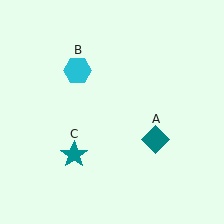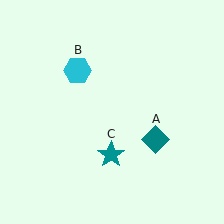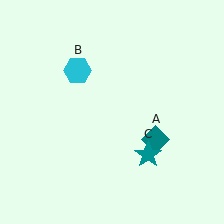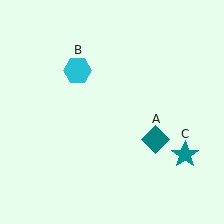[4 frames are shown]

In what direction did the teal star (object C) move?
The teal star (object C) moved right.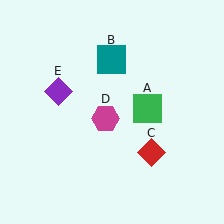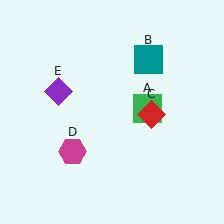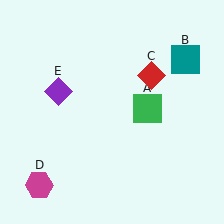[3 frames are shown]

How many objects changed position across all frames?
3 objects changed position: teal square (object B), red diamond (object C), magenta hexagon (object D).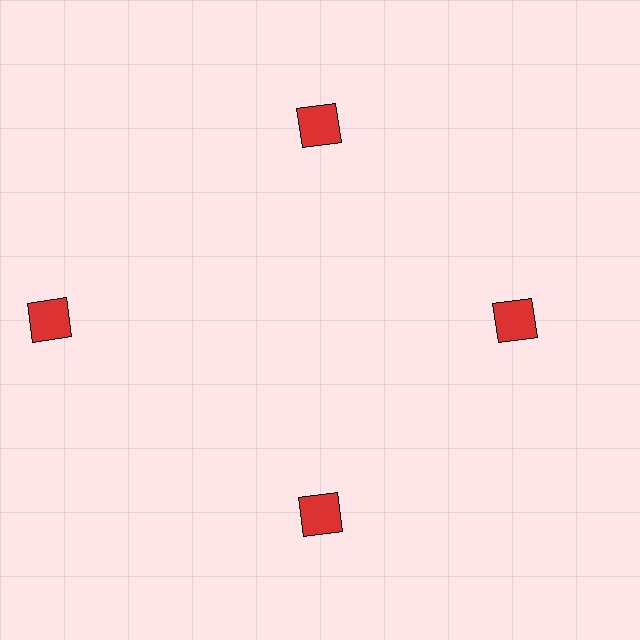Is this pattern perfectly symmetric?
No. The 4 red squares are arranged in a ring, but one element near the 9 o'clock position is pushed outward from the center, breaking the 4-fold rotational symmetry.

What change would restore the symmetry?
The symmetry would be restored by moving it inward, back onto the ring so that all 4 squares sit at equal angles and equal distance from the center.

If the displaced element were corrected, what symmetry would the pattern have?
It would have 4-fold rotational symmetry — the pattern would map onto itself every 90 degrees.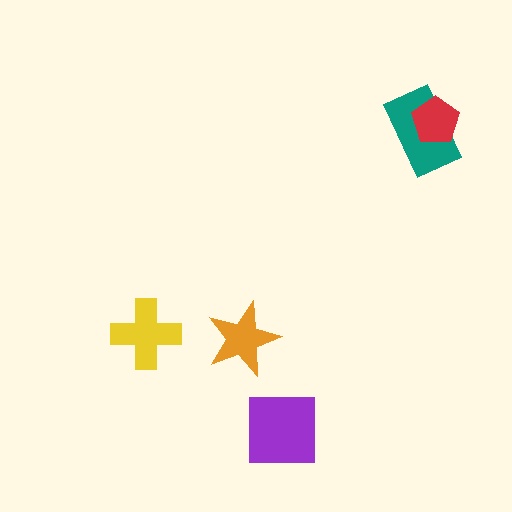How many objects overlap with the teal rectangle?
1 object overlaps with the teal rectangle.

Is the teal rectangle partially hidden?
Yes, it is partially covered by another shape.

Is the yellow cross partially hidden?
No, no other shape covers it.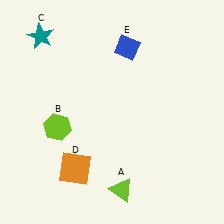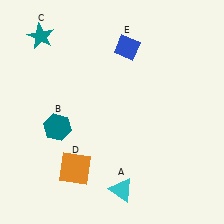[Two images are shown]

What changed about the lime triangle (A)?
In Image 1, A is lime. In Image 2, it changed to cyan.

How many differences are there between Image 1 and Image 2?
There are 2 differences between the two images.